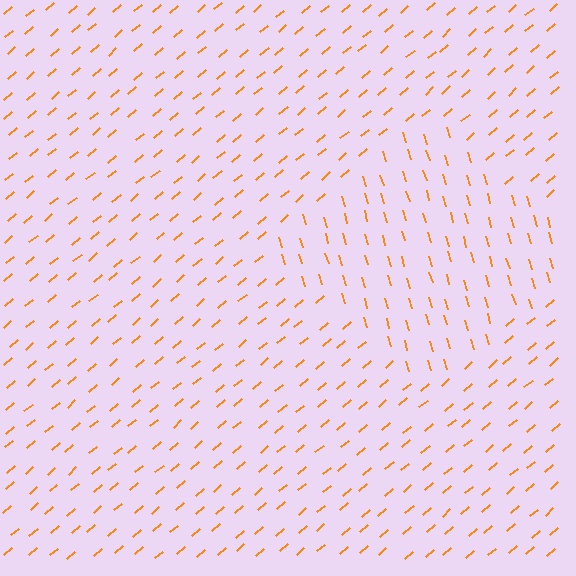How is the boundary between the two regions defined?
The boundary is defined purely by a change in line orientation (approximately 65 degrees difference). All lines are the same color and thickness.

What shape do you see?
I see a diamond.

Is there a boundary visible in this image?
Yes, there is a texture boundary formed by a change in line orientation.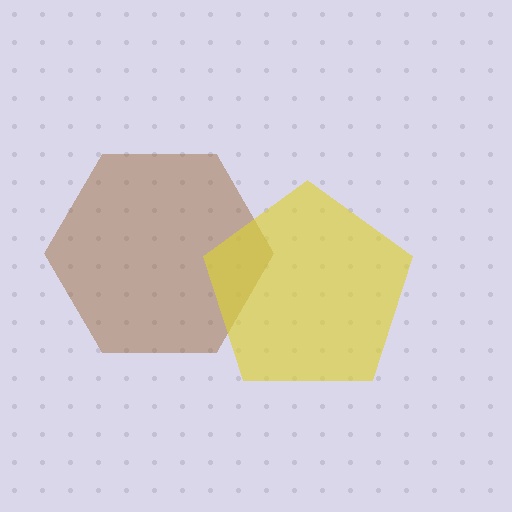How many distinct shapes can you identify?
There are 2 distinct shapes: a brown hexagon, a yellow pentagon.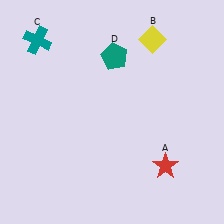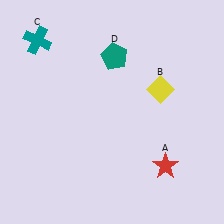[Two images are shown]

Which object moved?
The yellow diamond (B) moved down.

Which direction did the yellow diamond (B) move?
The yellow diamond (B) moved down.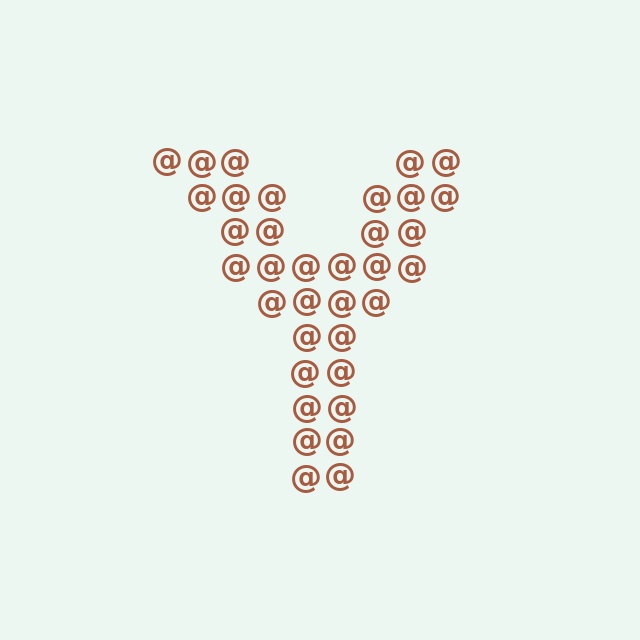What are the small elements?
The small elements are at signs.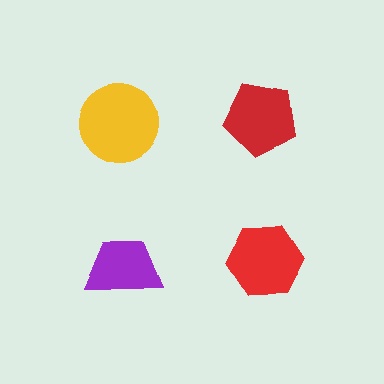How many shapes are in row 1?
2 shapes.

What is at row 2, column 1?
A purple trapezoid.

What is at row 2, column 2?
A red hexagon.